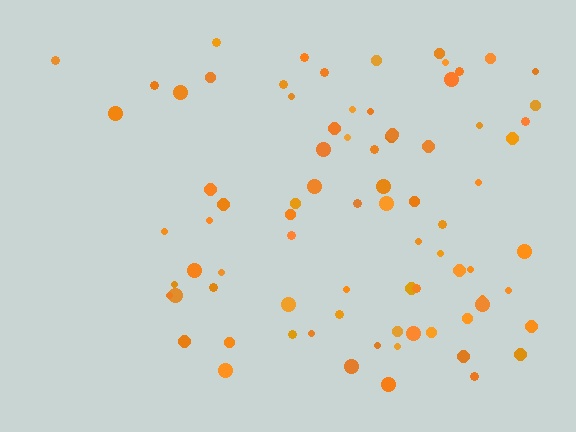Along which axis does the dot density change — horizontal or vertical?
Horizontal.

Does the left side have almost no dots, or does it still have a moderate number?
Still a moderate number, just noticeably fewer than the right.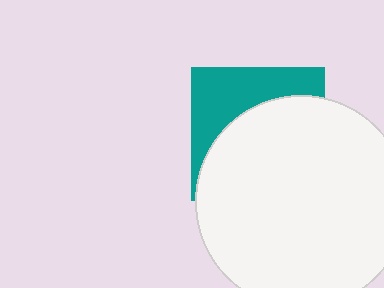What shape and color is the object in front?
The object in front is a white circle.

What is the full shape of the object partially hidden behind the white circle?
The partially hidden object is a teal square.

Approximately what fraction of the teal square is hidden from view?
Roughly 64% of the teal square is hidden behind the white circle.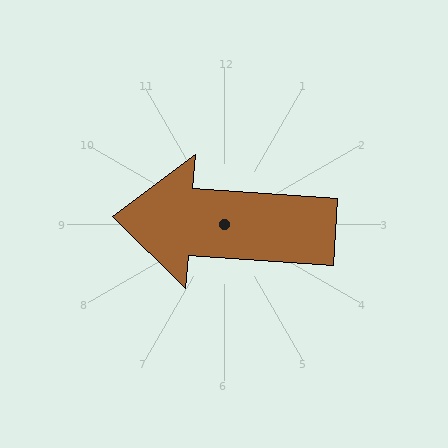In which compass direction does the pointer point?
West.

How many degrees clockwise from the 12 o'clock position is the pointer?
Approximately 274 degrees.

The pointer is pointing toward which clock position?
Roughly 9 o'clock.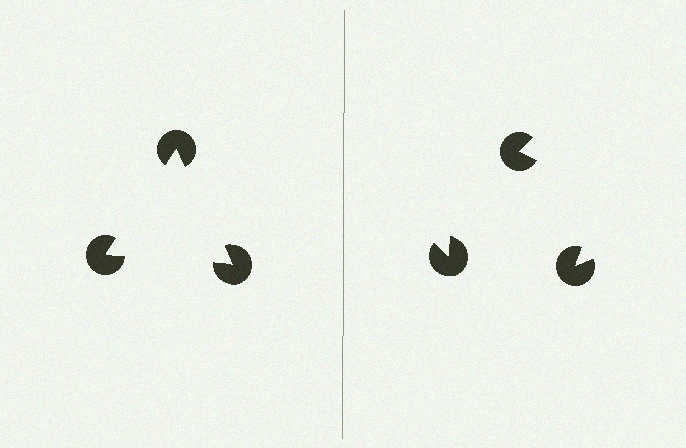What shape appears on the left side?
An illusory triangle.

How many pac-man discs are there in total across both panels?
6 — 3 on each side.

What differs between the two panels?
The pac-man discs are positioned identically on both sides; only the wedge orientations differ. On the left they align to a triangle; on the right they are misaligned.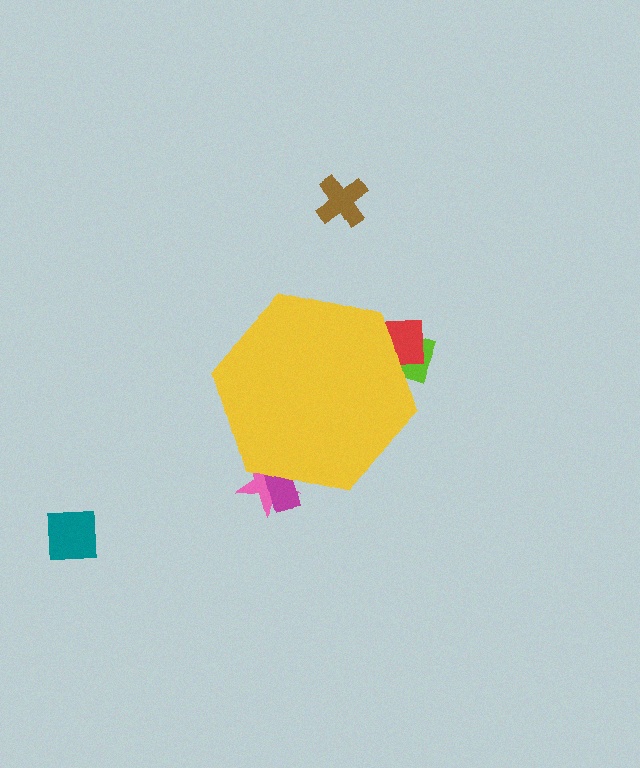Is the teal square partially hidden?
No, the teal square is fully visible.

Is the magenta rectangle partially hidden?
Yes, the magenta rectangle is partially hidden behind the yellow hexagon.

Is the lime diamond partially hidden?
Yes, the lime diamond is partially hidden behind the yellow hexagon.